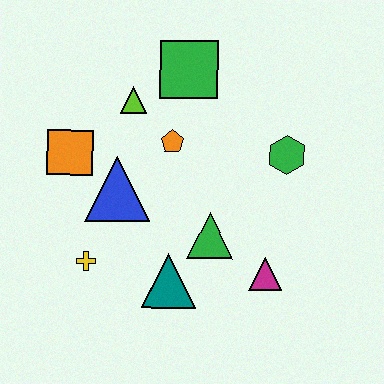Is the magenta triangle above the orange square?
No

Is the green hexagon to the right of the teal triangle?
Yes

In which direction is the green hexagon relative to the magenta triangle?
The green hexagon is above the magenta triangle.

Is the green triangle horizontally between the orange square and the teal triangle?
No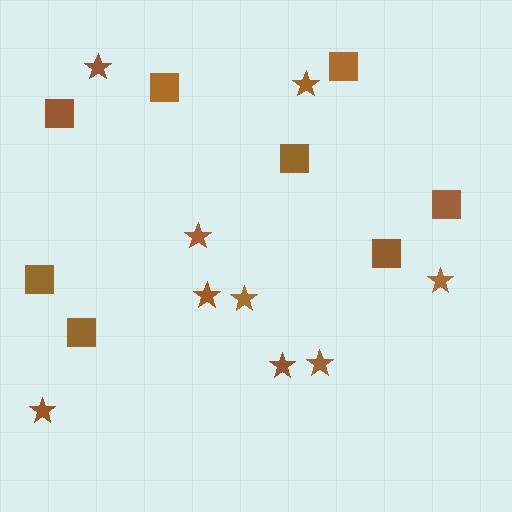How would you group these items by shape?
There are 2 groups: one group of squares (8) and one group of stars (9).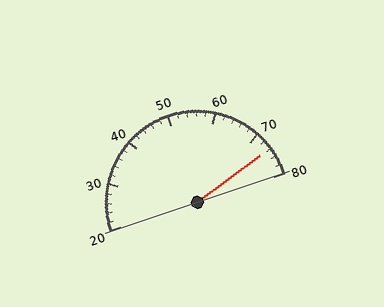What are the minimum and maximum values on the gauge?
The gauge ranges from 20 to 80.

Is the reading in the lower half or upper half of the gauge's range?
The reading is in the upper half of the range (20 to 80).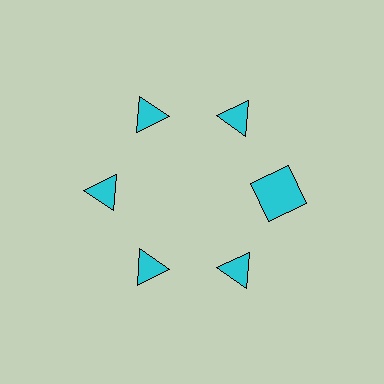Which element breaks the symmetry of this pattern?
The cyan square at roughly the 3 o'clock position breaks the symmetry. All other shapes are cyan triangles.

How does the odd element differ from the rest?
It has a different shape: square instead of triangle.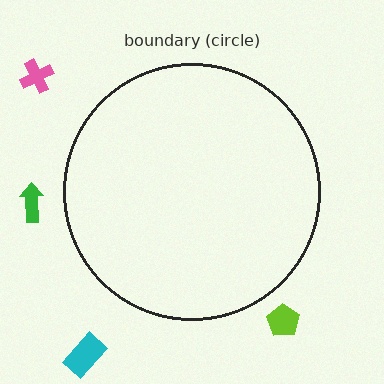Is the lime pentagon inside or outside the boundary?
Outside.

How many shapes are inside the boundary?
0 inside, 4 outside.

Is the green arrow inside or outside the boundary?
Outside.